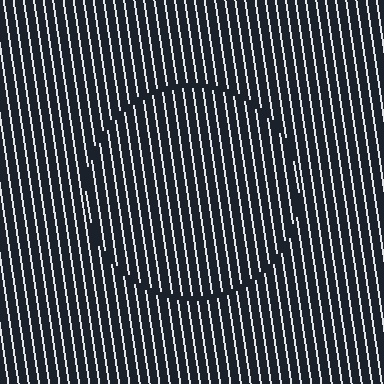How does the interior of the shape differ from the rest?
The interior of the shape contains the same grating, shifted by half a period — the contour is defined by the phase discontinuity where line-ends from the inner and outer gratings abut.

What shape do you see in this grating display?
An illusory circle. The interior of the shape contains the same grating, shifted by half a period — the contour is defined by the phase discontinuity where line-ends from the inner and outer gratings abut.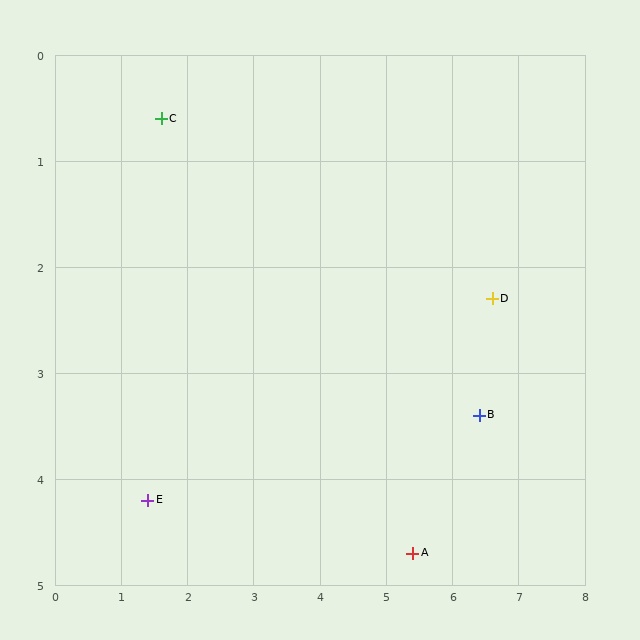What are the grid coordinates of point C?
Point C is at approximately (1.6, 0.6).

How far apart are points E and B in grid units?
Points E and B are about 5.1 grid units apart.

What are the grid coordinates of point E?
Point E is at approximately (1.4, 4.2).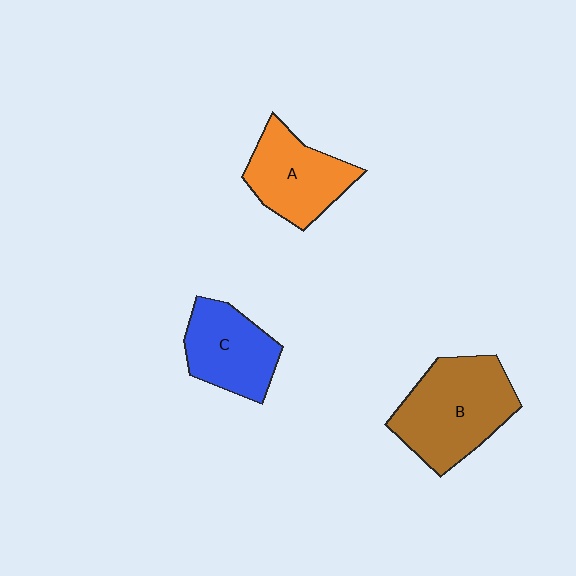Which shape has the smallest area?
Shape C (blue).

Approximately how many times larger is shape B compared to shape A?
Approximately 1.4 times.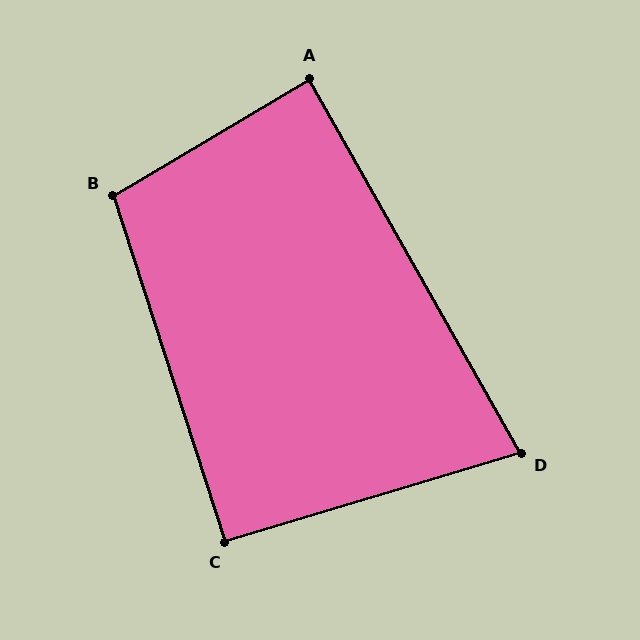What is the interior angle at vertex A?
Approximately 89 degrees (approximately right).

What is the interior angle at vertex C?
Approximately 91 degrees (approximately right).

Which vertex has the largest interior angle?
B, at approximately 103 degrees.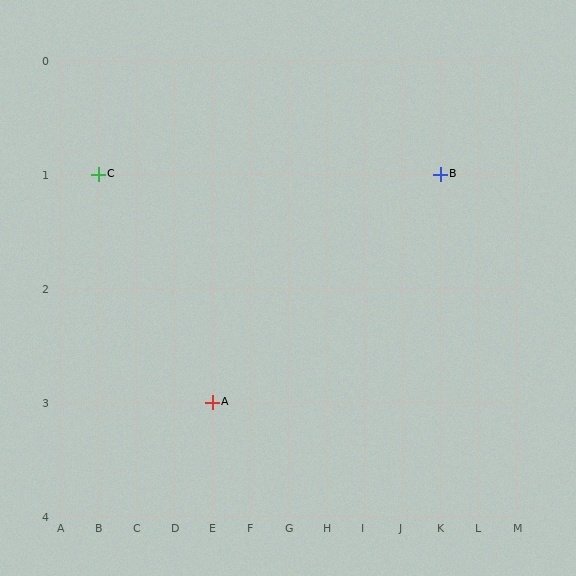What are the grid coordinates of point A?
Point A is at grid coordinates (E, 3).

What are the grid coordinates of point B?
Point B is at grid coordinates (K, 1).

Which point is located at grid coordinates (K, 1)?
Point B is at (K, 1).